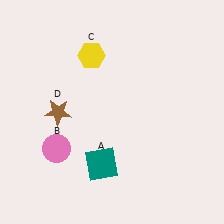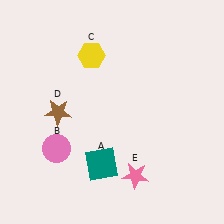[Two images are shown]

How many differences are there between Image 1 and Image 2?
There is 1 difference between the two images.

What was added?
A pink star (E) was added in Image 2.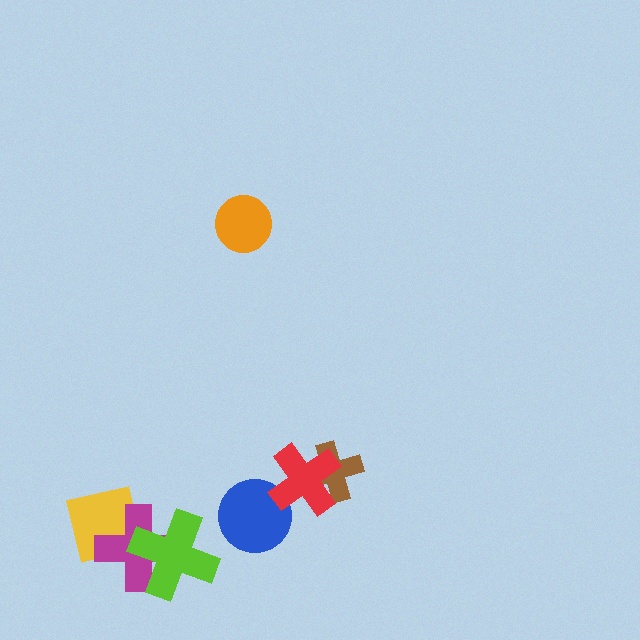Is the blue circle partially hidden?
Yes, it is partially covered by another shape.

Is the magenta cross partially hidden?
Yes, it is partially covered by another shape.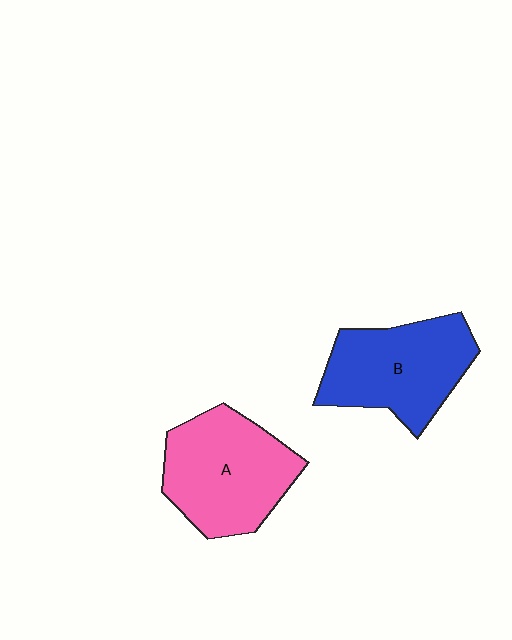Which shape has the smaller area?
Shape B (blue).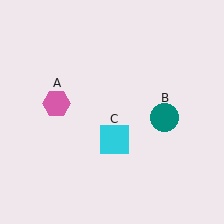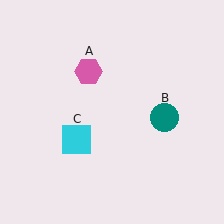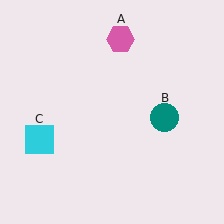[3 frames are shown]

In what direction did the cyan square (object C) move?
The cyan square (object C) moved left.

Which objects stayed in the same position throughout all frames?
Teal circle (object B) remained stationary.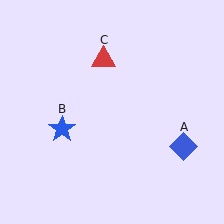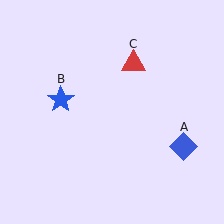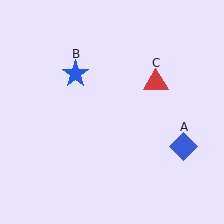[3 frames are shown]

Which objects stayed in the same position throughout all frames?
Blue diamond (object A) remained stationary.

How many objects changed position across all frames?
2 objects changed position: blue star (object B), red triangle (object C).